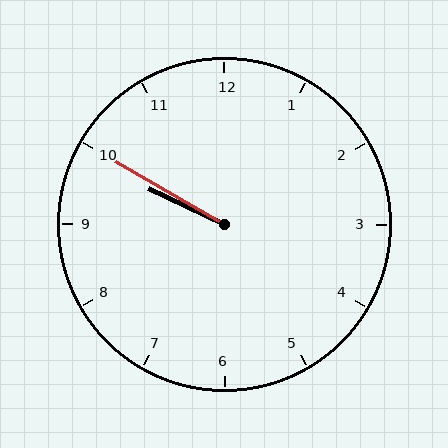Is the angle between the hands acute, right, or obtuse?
It is acute.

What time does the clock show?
9:50.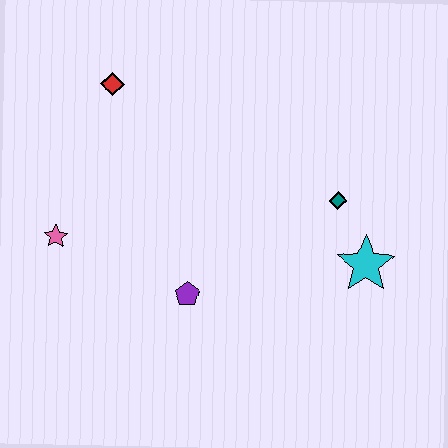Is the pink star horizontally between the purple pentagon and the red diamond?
No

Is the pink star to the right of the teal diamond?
No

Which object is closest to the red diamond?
The pink star is closest to the red diamond.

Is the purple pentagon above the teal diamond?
No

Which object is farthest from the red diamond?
The cyan star is farthest from the red diamond.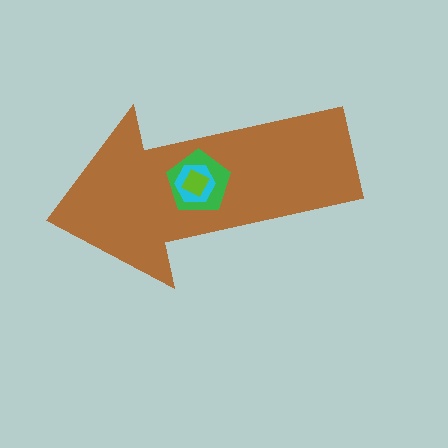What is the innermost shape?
The lime diamond.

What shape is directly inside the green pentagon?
The cyan hexagon.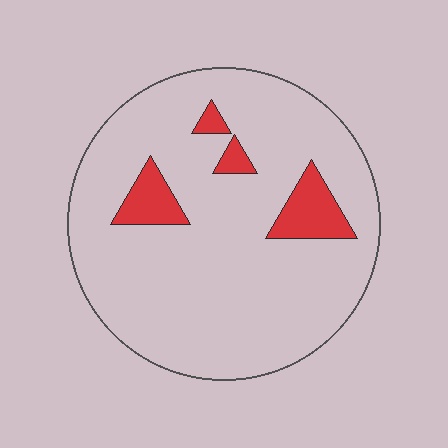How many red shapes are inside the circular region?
4.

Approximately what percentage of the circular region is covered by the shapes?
Approximately 10%.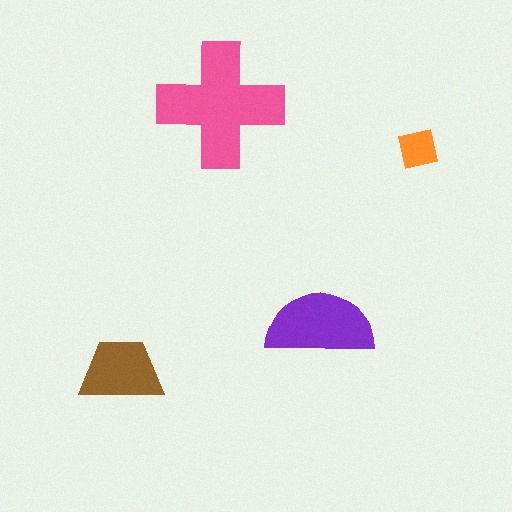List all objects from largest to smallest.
The pink cross, the purple semicircle, the brown trapezoid, the orange square.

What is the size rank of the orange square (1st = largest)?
4th.